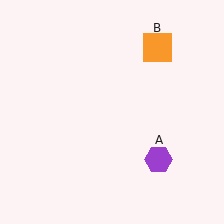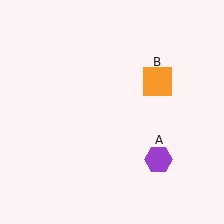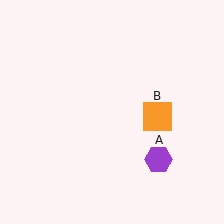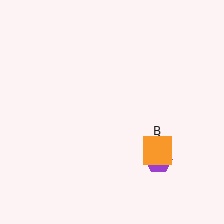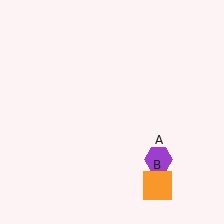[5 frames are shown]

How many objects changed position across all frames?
1 object changed position: orange square (object B).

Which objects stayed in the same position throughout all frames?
Purple hexagon (object A) remained stationary.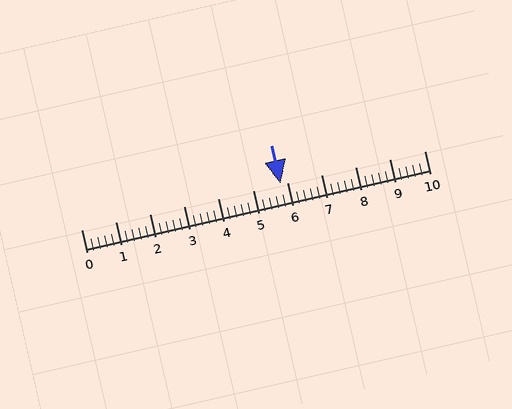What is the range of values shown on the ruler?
The ruler shows values from 0 to 10.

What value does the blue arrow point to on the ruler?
The blue arrow points to approximately 5.8.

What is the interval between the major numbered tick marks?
The major tick marks are spaced 1 units apart.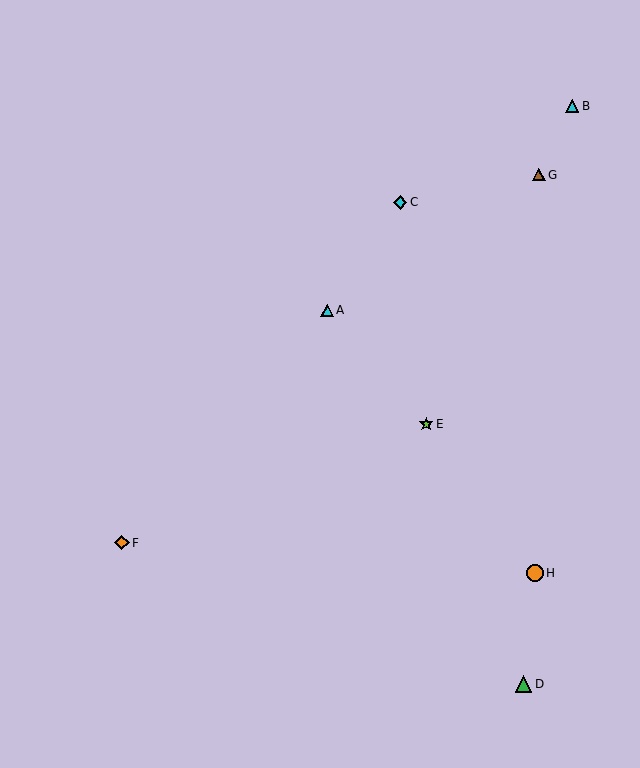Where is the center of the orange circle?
The center of the orange circle is at (535, 573).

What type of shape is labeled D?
Shape D is a green triangle.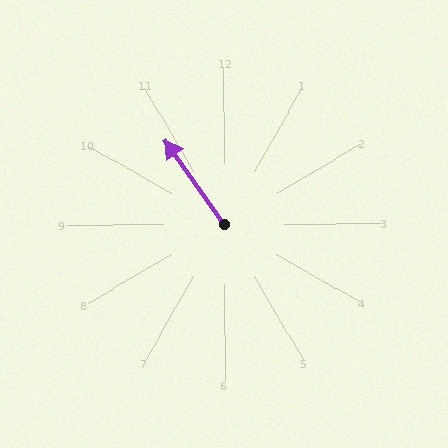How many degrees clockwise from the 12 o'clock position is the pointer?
Approximately 325 degrees.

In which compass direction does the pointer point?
Northwest.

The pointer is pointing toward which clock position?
Roughly 11 o'clock.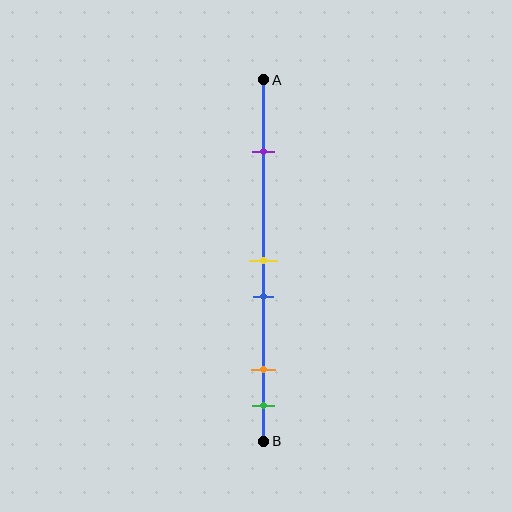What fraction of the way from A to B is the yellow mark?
The yellow mark is approximately 50% (0.5) of the way from A to B.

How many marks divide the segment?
There are 5 marks dividing the segment.